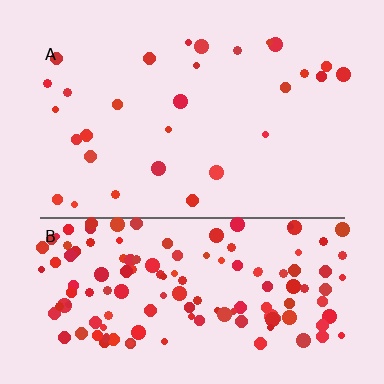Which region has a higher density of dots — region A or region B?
B (the bottom).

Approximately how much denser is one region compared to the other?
Approximately 4.9× — region B over region A.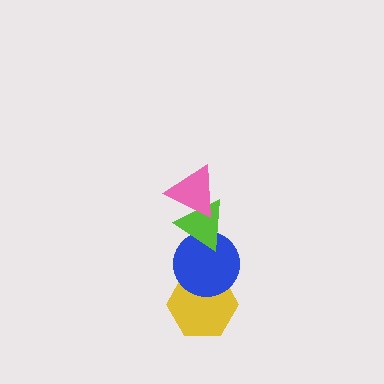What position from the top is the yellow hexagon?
The yellow hexagon is 4th from the top.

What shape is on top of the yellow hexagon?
The blue circle is on top of the yellow hexagon.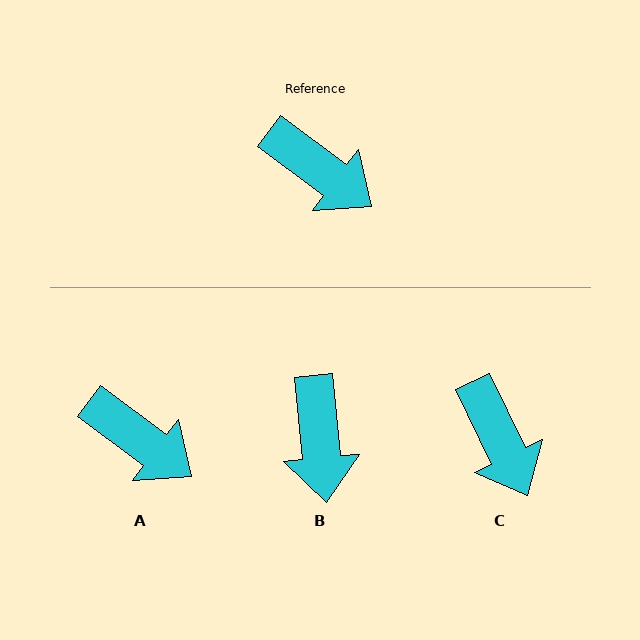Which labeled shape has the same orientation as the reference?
A.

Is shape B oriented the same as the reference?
No, it is off by about 48 degrees.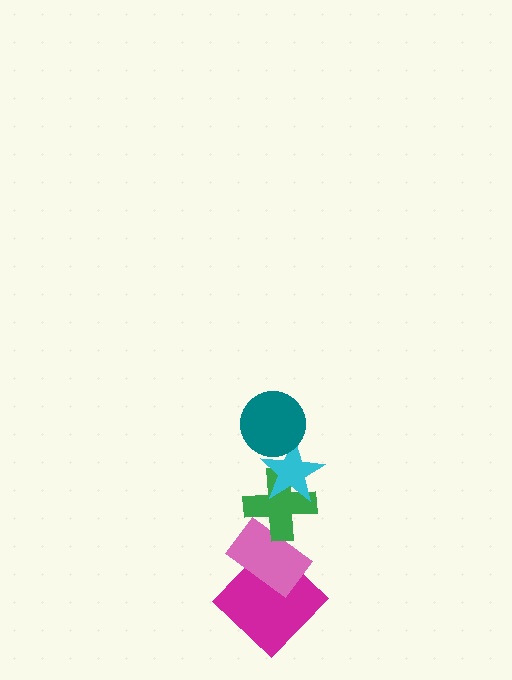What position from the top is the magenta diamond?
The magenta diamond is 5th from the top.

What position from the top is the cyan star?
The cyan star is 2nd from the top.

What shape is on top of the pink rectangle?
The green cross is on top of the pink rectangle.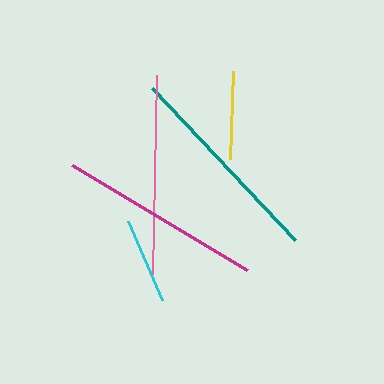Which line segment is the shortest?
The cyan line is the shortest at approximately 86 pixels.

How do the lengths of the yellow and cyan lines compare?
The yellow and cyan lines are approximately the same length.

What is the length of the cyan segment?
The cyan segment is approximately 86 pixels long.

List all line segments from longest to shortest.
From longest to shortest: teal, magenta, pink, yellow, cyan.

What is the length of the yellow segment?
The yellow segment is approximately 89 pixels long.